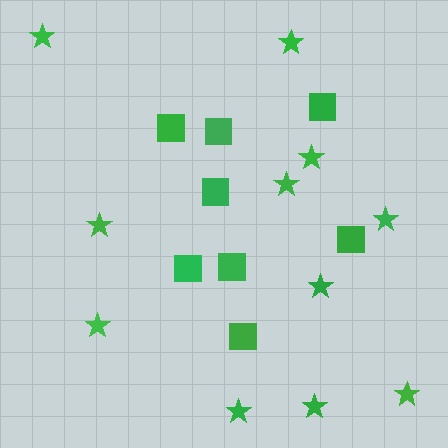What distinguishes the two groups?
There are 2 groups: one group of stars (11) and one group of squares (8).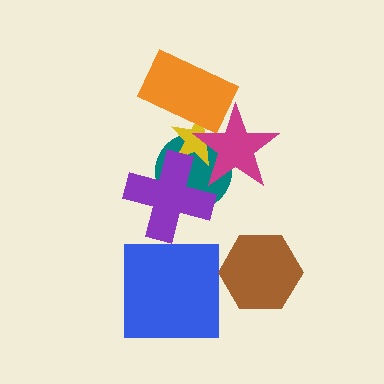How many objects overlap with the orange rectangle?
2 objects overlap with the orange rectangle.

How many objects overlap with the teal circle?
3 objects overlap with the teal circle.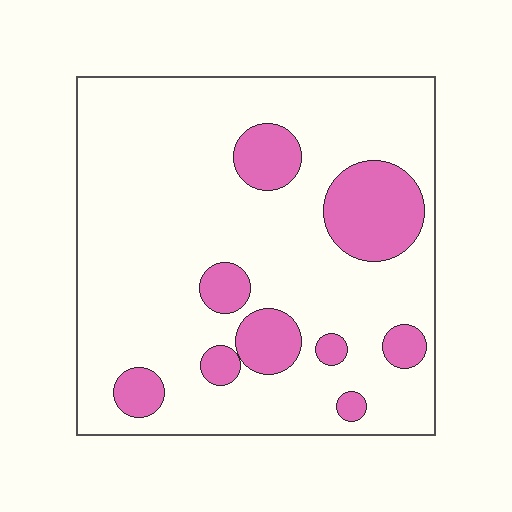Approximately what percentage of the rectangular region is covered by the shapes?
Approximately 20%.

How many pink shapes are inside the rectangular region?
9.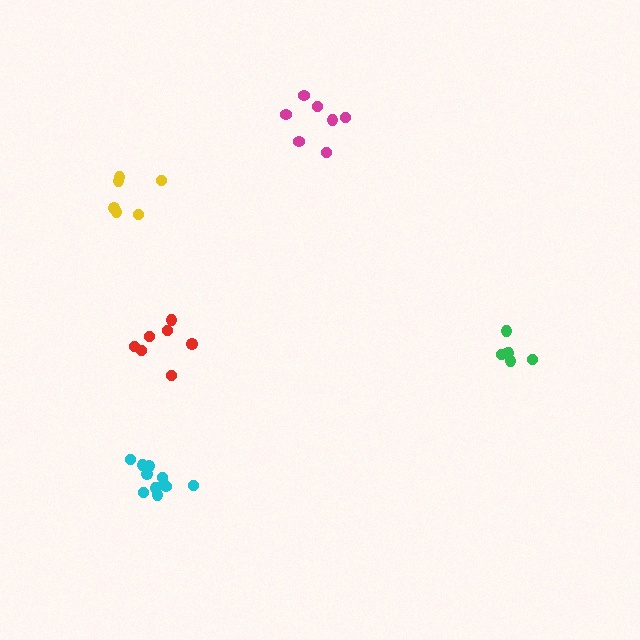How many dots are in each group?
Group 1: 7 dots, Group 2: 6 dots, Group 3: 11 dots, Group 4: 6 dots, Group 5: 7 dots (37 total).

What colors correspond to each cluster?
The clusters are colored: red, yellow, cyan, green, magenta.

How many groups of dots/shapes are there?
There are 5 groups.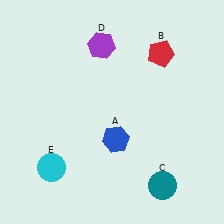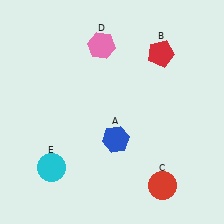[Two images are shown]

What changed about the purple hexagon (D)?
In Image 1, D is purple. In Image 2, it changed to pink.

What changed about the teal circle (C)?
In Image 1, C is teal. In Image 2, it changed to red.